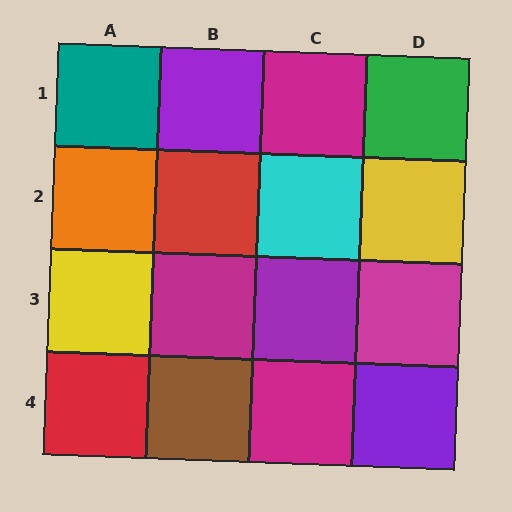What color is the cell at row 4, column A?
Red.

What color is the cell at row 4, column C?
Magenta.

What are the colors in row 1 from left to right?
Teal, purple, magenta, green.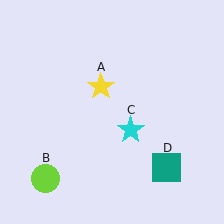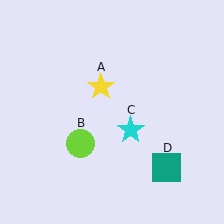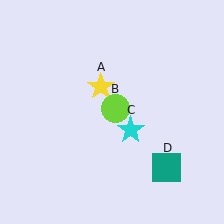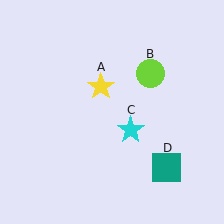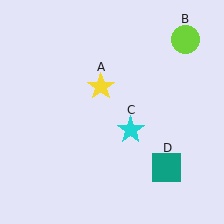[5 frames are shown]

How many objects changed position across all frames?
1 object changed position: lime circle (object B).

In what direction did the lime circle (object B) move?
The lime circle (object B) moved up and to the right.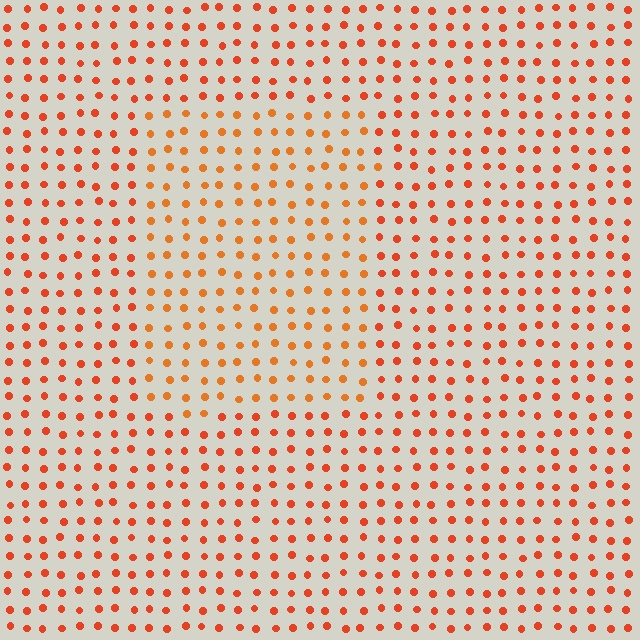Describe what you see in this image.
The image is filled with small red elements in a uniform arrangement. A rectangle-shaped region is visible where the elements are tinted to a slightly different hue, forming a subtle color boundary.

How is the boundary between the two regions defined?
The boundary is defined purely by a slight shift in hue (about 17 degrees). Spacing, size, and orientation are identical on both sides.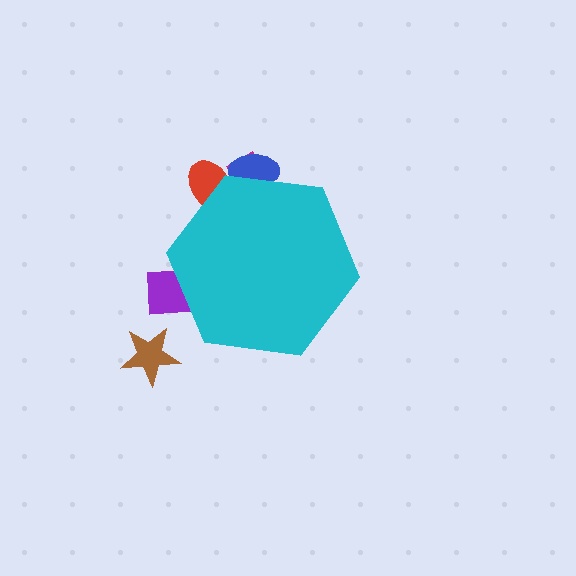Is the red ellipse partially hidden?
Yes, the red ellipse is partially hidden behind the cyan hexagon.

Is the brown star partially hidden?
No, the brown star is fully visible.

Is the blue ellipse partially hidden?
Yes, the blue ellipse is partially hidden behind the cyan hexagon.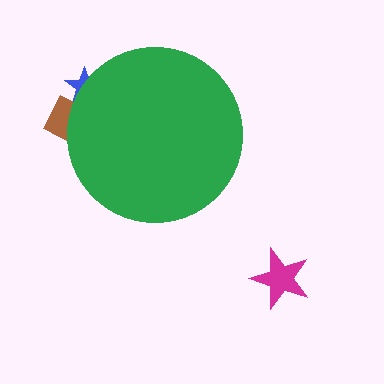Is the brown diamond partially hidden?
Yes, the brown diamond is partially hidden behind the green circle.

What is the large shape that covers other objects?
A green circle.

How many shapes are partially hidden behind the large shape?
2 shapes are partially hidden.